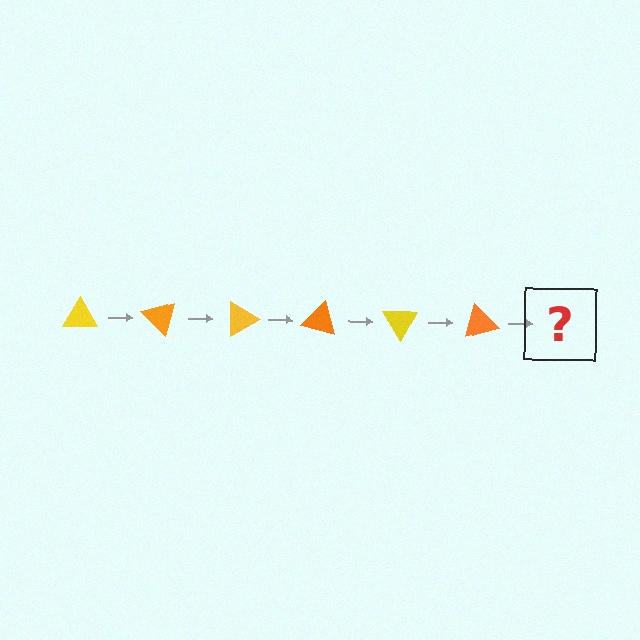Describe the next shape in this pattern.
It should be a yellow triangle, rotated 270 degrees from the start.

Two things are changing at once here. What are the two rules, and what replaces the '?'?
The two rules are that it rotates 45 degrees each step and the color cycles through yellow and orange. The '?' should be a yellow triangle, rotated 270 degrees from the start.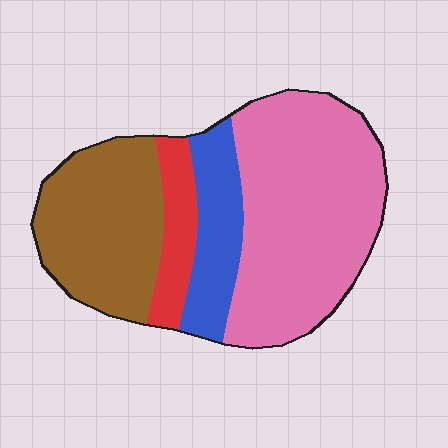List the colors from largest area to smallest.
From largest to smallest: pink, brown, blue, red.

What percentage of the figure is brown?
Brown covers about 30% of the figure.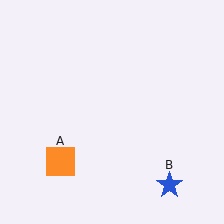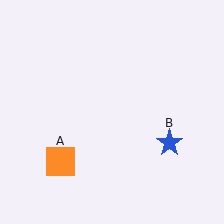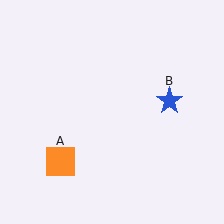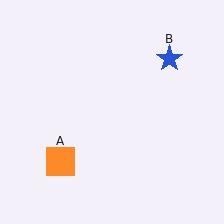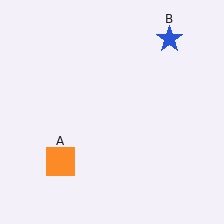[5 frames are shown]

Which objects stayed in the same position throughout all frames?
Orange square (object A) remained stationary.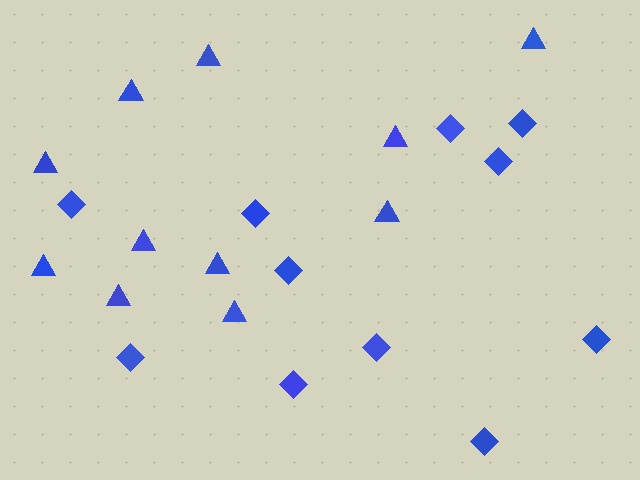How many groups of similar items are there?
There are 2 groups: one group of diamonds (11) and one group of triangles (11).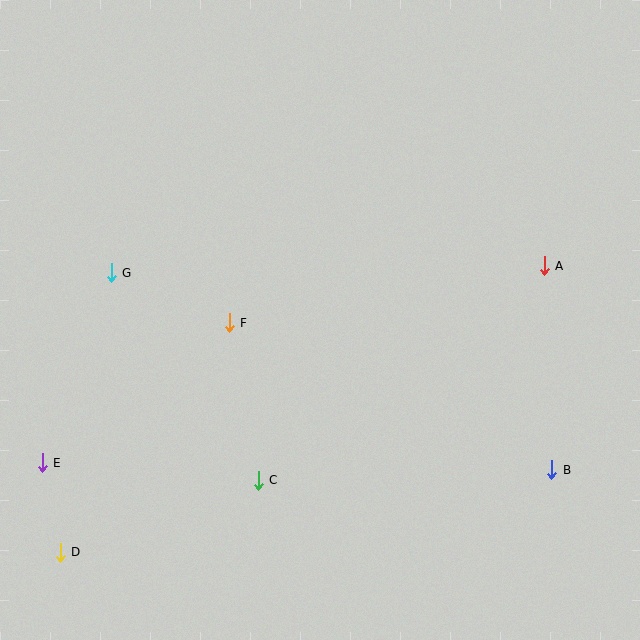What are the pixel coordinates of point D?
Point D is at (60, 552).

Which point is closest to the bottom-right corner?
Point B is closest to the bottom-right corner.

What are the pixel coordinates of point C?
Point C is at (258, 480).